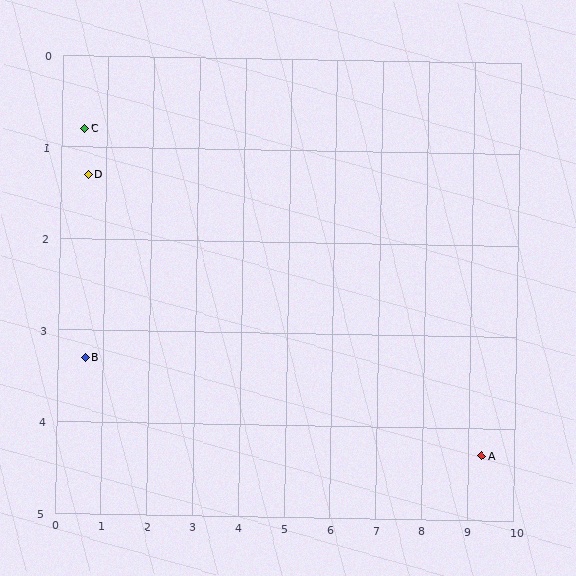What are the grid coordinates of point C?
Point C is at approximately (0.5, 0.8).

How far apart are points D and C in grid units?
Points D and C are about 0.5 grid units apart.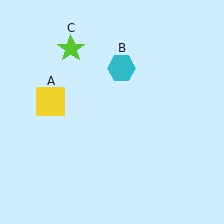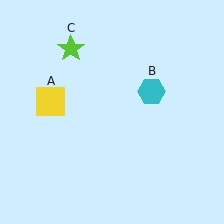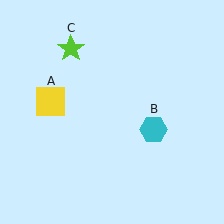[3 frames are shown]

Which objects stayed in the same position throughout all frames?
Yellow square (object A) and lime star (object C) remained stationary.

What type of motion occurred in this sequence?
The cyan hexagon (object B) rotated clockwise around the center of the scene.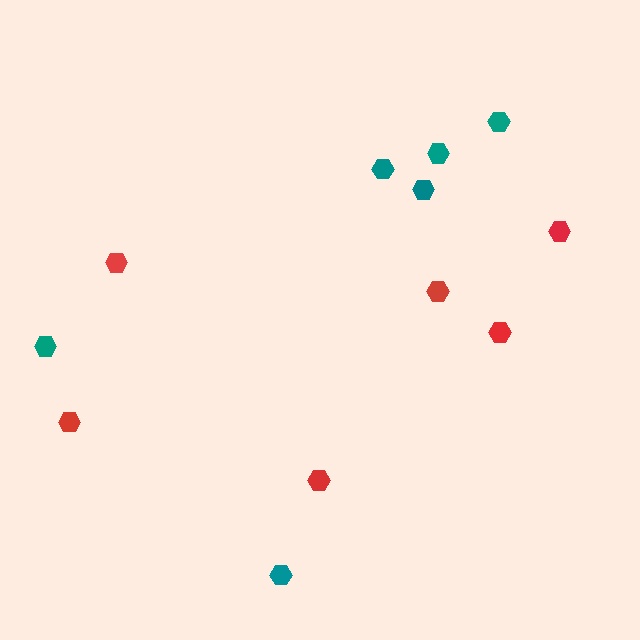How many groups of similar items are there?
There are 2 groups: one group of teal hexagons (6) and one group of red hexagons (6).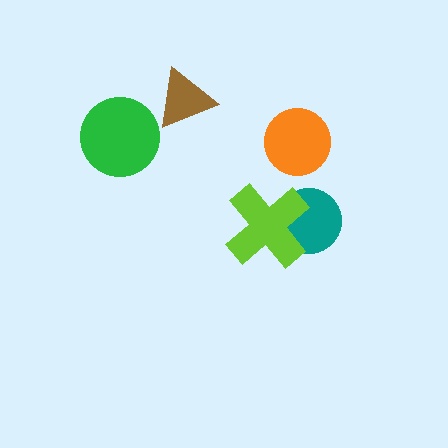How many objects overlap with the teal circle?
1 object overlaps with the teal circle.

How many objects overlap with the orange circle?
0 objects overlap with the orange circle.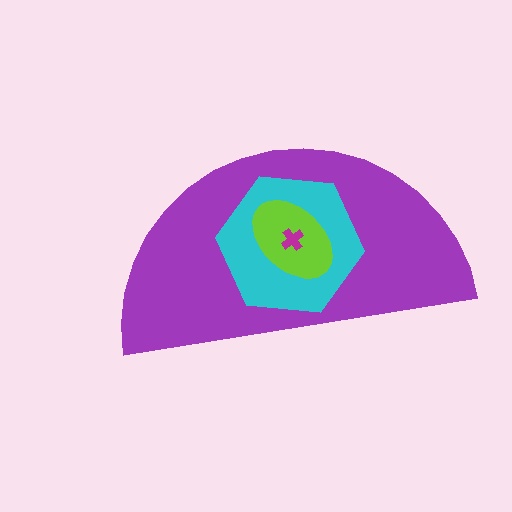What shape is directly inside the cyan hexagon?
The lime ellipse.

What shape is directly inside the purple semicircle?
The cyan hexagon.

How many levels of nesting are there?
4.